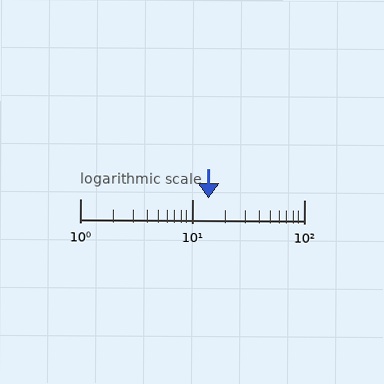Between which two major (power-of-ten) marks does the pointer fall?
The pointer is between 10 and 100.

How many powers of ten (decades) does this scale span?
The scale spans 2 decades, from 1 to 100.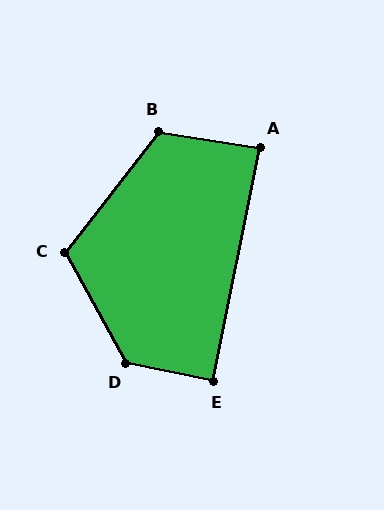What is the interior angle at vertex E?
Approximately 90 degrees (approximately right).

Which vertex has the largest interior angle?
D, at approximately 130 degrees.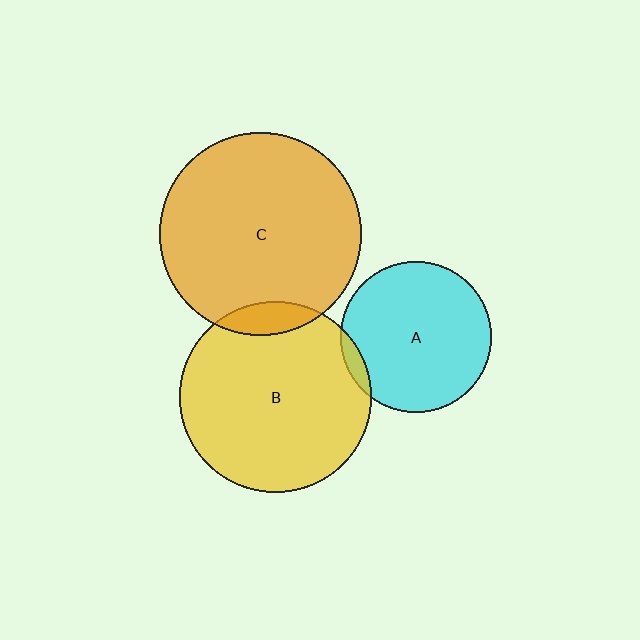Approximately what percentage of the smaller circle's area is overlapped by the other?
Approximately 5%.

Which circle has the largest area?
Circle C (orange).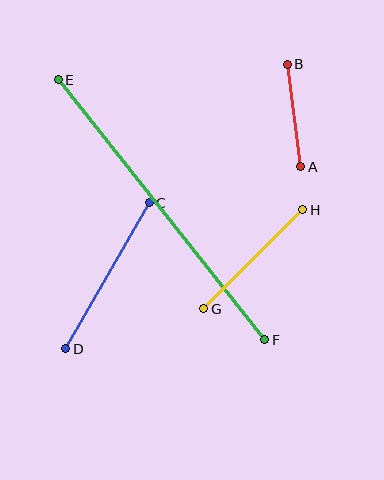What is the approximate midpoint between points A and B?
The midpoint is at approximately (294, 115) pixels.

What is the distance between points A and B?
The distance is approximately 104 pixels.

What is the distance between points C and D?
The distance is approximately 168 pixels.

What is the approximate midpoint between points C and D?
The midpoint is at approximately (107, 276) pixels.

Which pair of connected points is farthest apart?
Points E and F are farthest apart.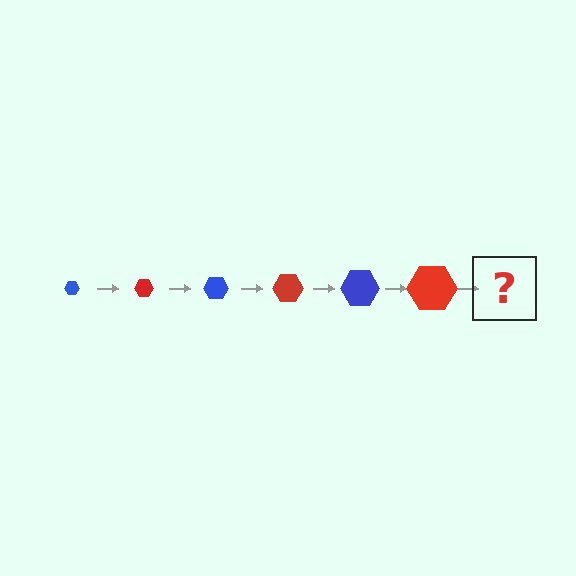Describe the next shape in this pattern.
It should be a blue hexagon, larger than the previous one.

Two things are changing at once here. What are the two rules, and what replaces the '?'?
The two rules are that the hexagon grows larger each step and the color cycles through blue and red. The '?' should be a blue hexagon, larger than the previous one.